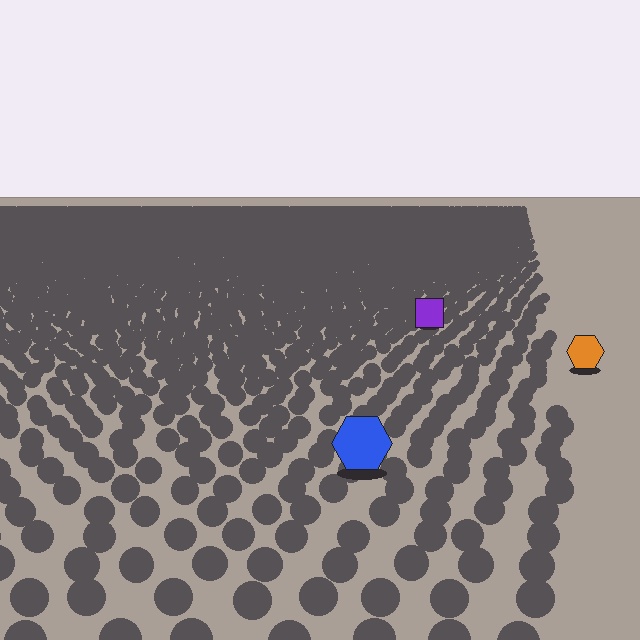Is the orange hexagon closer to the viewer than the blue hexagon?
No. The blue hexagon is closer — you can tell from the texture gradient: the ground texture is coarser near it.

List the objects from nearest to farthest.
From nearest to farthest: the blue hexagon, the orange hexagon, the purple square.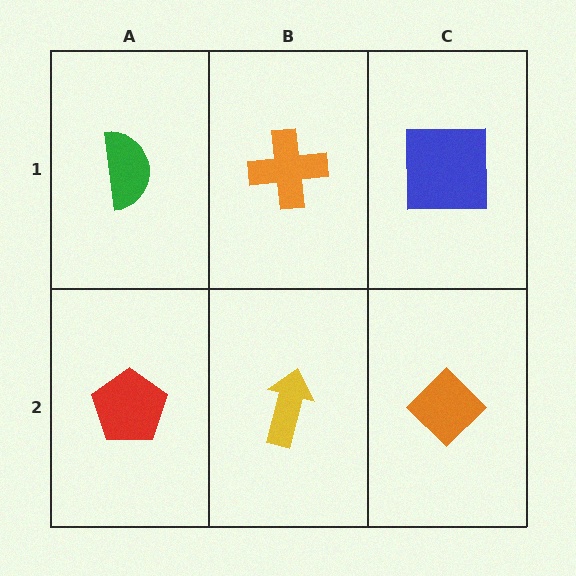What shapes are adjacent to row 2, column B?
An orange cross (row 1, column B), a red pentagon (row 2, column A), an orange diamond (row 2, column C).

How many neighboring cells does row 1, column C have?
2.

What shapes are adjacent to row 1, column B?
A yellow arrow (row 2, column B), a green semicircle (row 1, column A), a blue square (row 1, column C).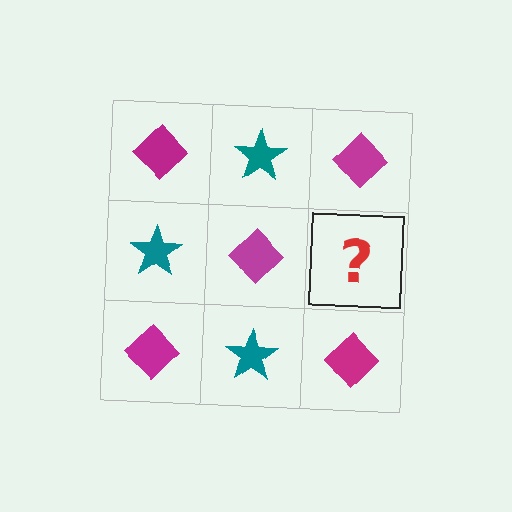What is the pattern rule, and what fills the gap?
The rule is that it alternates magenta diamond and teal star in a checkerboard pattern. The gap should be filled with a teal star.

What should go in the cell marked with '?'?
The missing cell should contain a teal star.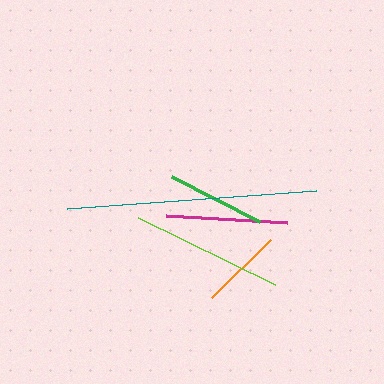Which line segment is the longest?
The teal line is the longest at approximately 250 pixels.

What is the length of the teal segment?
The teal segment is approximately 250 pixels long.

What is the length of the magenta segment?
The magenta segment is approximately 122 pixels long.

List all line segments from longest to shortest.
From longest to shortest: teal, lime, magenta, green, orange.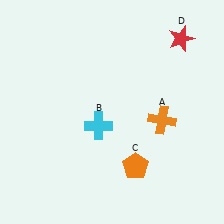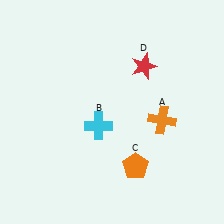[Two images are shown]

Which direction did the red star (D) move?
The red star (D) moved left.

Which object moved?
The red star (D) moved left.